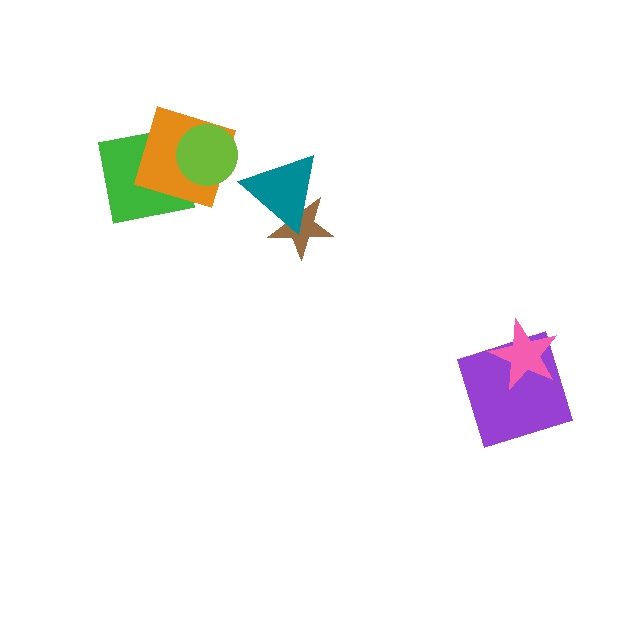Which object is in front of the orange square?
The lime circle is in front of the orange square.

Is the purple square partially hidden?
Yes, it is partially covered by another shape.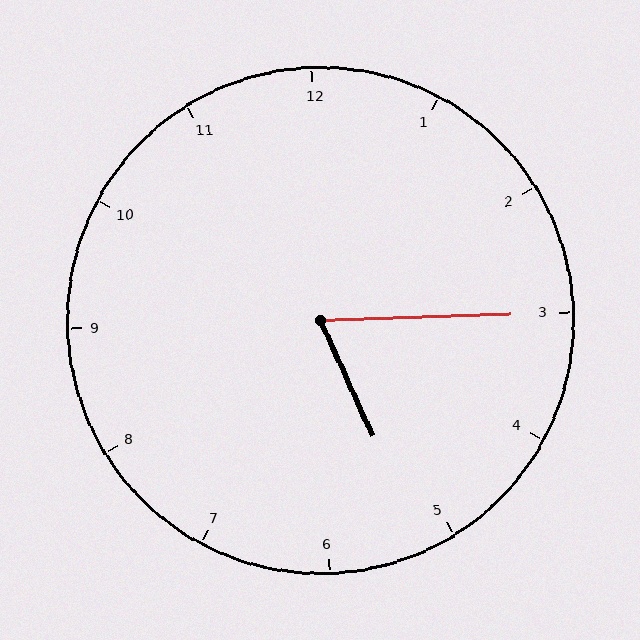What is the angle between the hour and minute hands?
Approximately 68 degrees.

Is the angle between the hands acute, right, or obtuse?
It is acute.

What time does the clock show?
5:15.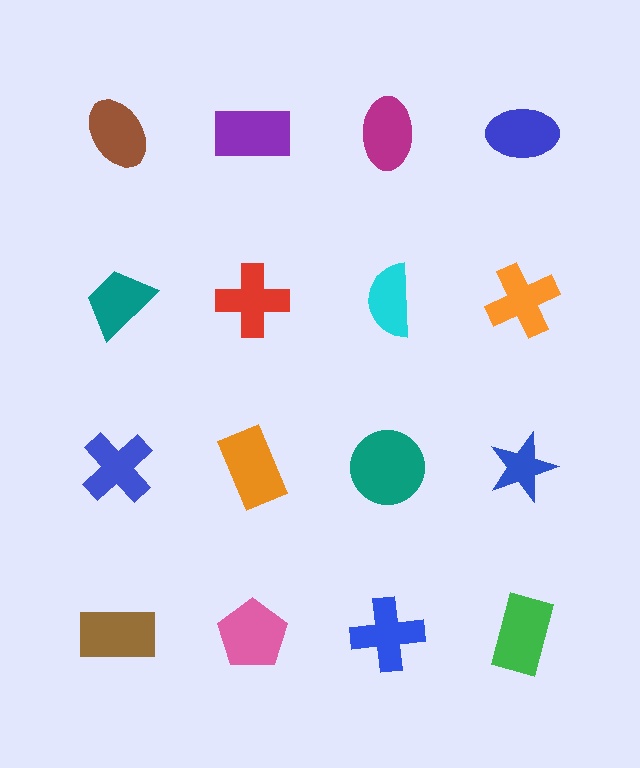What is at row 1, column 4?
A blue ellipse.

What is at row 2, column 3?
A cyan semicircle.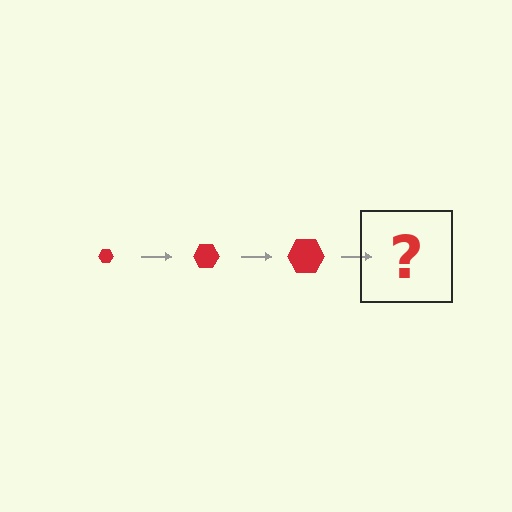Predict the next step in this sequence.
The next step is a red hexagon, larger than the previous one.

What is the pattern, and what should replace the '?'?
The pattern is that the hexagon gets progressively larger each step. The '?' should be a red hexagon, larger than the previous one.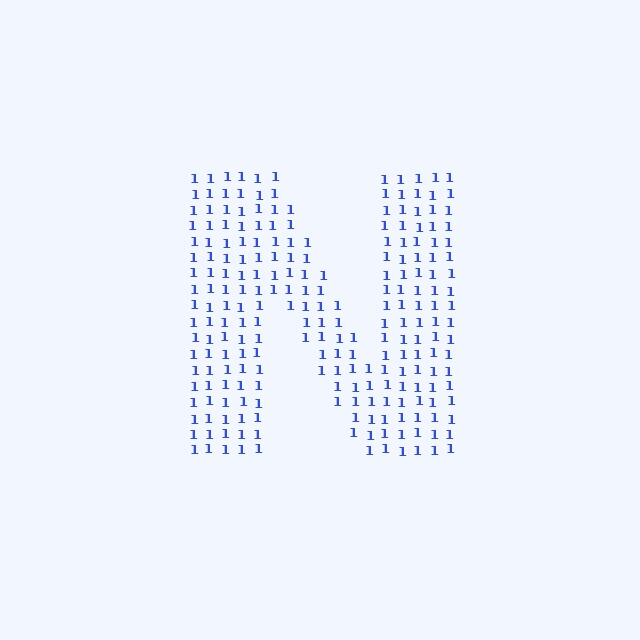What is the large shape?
The large shape is the letter N.